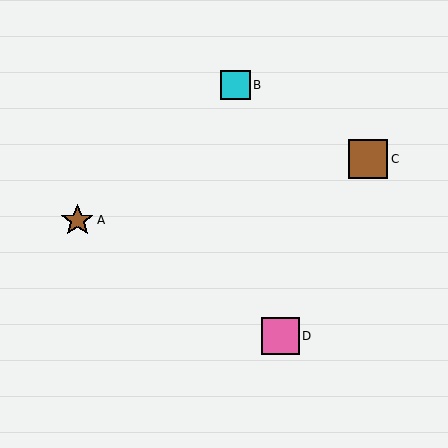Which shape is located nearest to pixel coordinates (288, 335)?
The pink square (labeled D) at (280, 336) is nearest to that location.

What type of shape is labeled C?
Shape C is a brown square.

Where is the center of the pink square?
The center of the pink square is at (280, 336).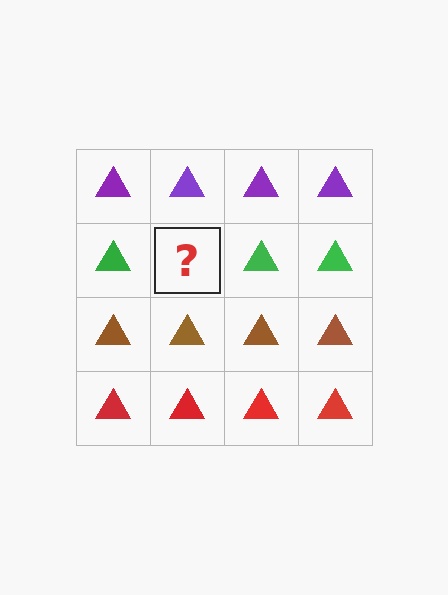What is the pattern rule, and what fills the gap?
The rule is that each row has a consistent color. The gap should be filled with a green triangle.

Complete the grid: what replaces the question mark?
The question mark should be replaced with a green triangle.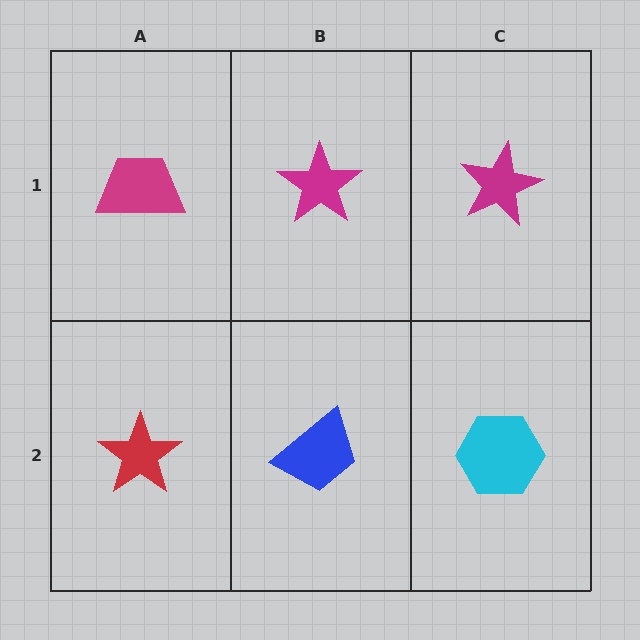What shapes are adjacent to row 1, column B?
A blue trapezoid (row 2, column B), a magenta trapezoid (row 1, column A), a magenta star (row 1, column C).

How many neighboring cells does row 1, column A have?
2.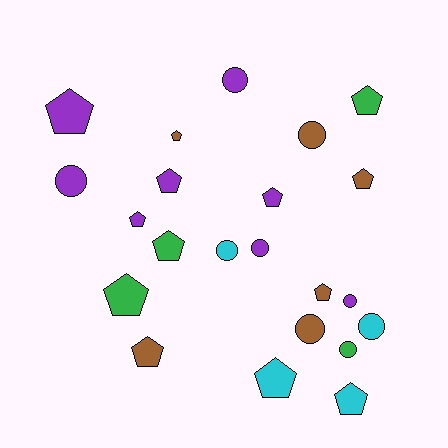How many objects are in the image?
There are 22 objects.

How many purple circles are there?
There are 4 purple circles.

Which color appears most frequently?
Purple, with 8 objects.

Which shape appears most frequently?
Pentagon, with 13 objects.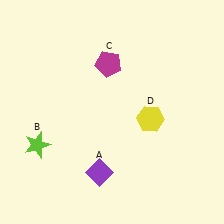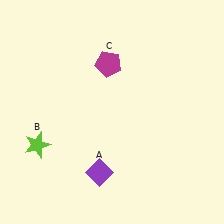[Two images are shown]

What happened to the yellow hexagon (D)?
The yellow hexagon (D) was removed in Image 2. It was in the bottom-right area of Image 1.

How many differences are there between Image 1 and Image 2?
There is 1 difference between the two images.